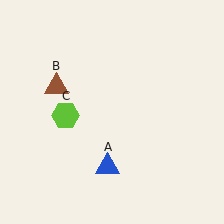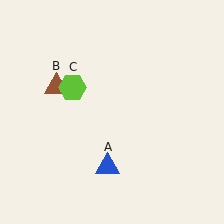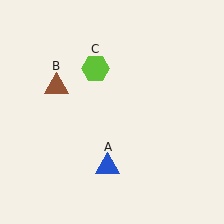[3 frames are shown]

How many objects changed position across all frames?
1 object changed position: lime hexagon (object C).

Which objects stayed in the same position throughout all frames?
Blue triangle (object A) and brown triangle (object B) remained stationary.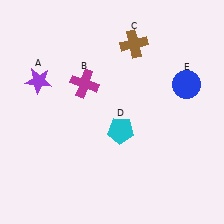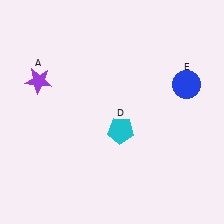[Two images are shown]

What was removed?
The brown cross (C), the magenta cross (B) were removed in Image 2.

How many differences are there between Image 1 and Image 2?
There are 2 differences between the two images.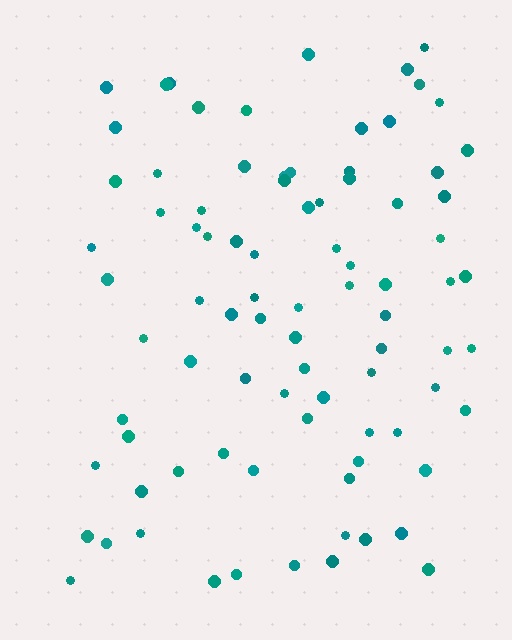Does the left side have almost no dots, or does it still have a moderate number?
Still a moderate number, just noticeably fewer than the right.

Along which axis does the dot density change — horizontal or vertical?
Horizontal.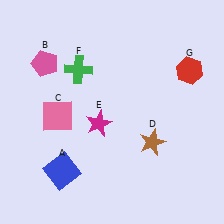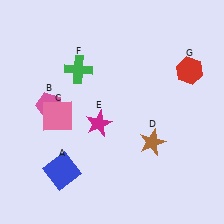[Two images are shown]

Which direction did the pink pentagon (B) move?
The pink pentagon (B) moved down.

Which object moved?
The pink pentagon (B) moved down.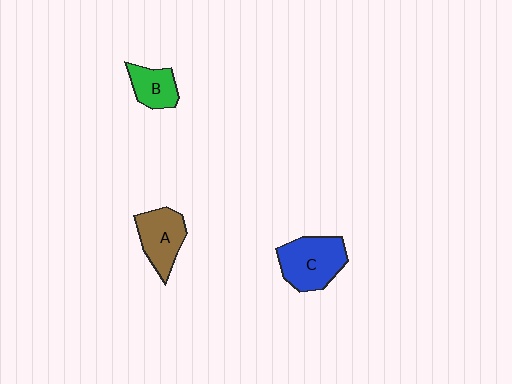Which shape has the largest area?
Shape C (blue).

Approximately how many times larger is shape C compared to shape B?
Approximately 1.7 times.